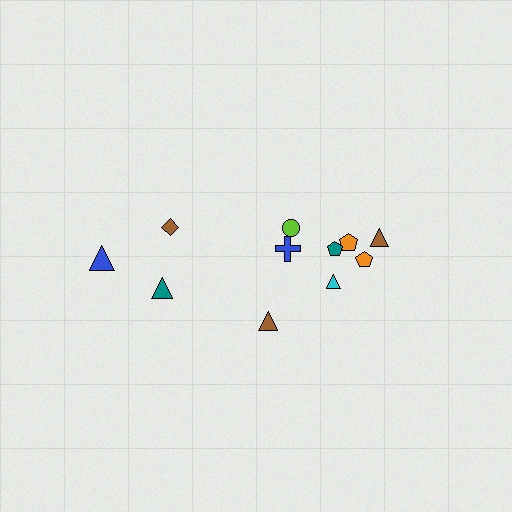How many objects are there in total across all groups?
There are 11 objects.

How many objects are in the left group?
There are 3 objects.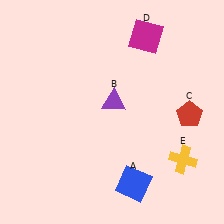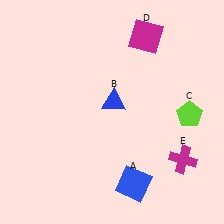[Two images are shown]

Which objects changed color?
B changed from purple to blue. C changed from red to lime. E changed from yellow to magenta.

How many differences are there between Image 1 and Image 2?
There are 3 differences between the two images.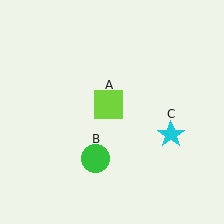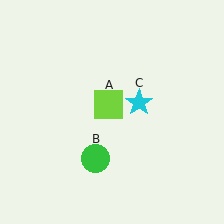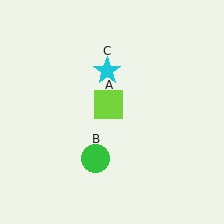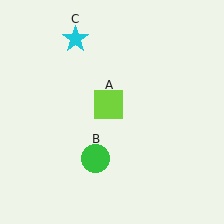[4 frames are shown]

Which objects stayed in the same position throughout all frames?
Lime square (object A) and green circle (object B) remained stationary.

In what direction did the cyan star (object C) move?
The cyan star (object C) moved up and to the left.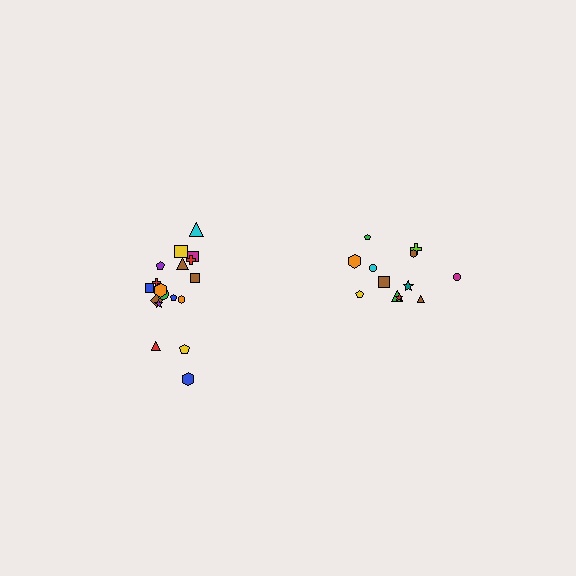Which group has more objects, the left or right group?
The left group.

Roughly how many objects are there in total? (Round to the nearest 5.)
Roughly 30 objects in total.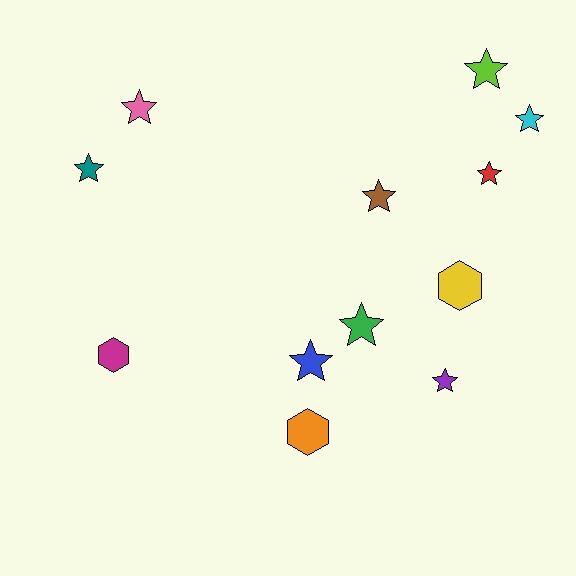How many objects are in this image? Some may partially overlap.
There are 12 objects.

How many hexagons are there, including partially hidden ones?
There are 3 hexagons.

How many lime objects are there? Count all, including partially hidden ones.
There is 1 lime object.